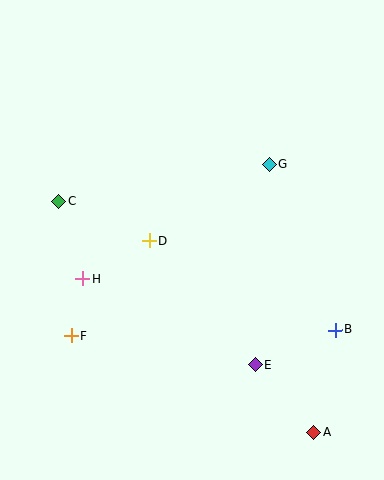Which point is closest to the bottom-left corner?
Point F is closest to the bottom-left corner.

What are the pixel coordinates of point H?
Point H is at (83, 279).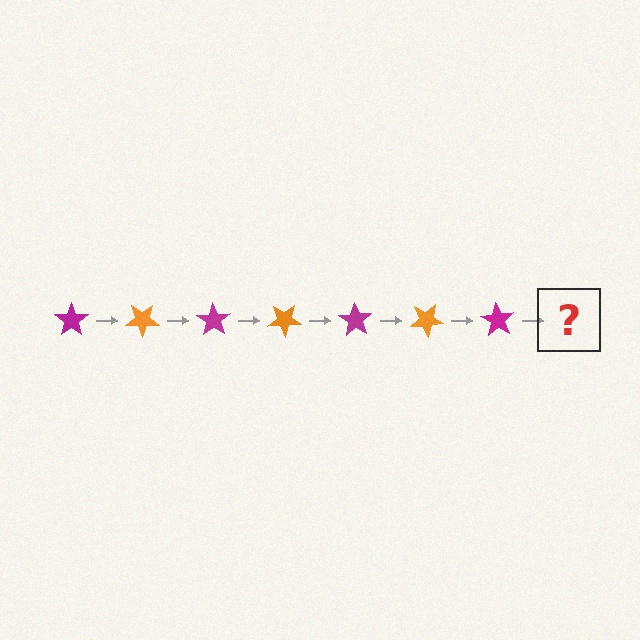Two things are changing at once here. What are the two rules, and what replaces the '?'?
The two rules are that it rotates 35 degrees each step and the color cycles through magenta and orange. The '?' should be an orange star, rotated 245 degrees from the start.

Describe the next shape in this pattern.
It should be an orange star, rotated 245 degrees from the start.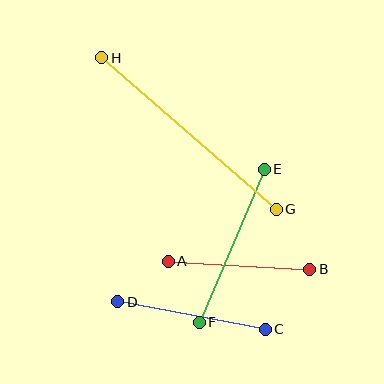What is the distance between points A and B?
The distance is approximately 142 pixels.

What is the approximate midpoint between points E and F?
The midpoint is at approximately (232, 246) pixels.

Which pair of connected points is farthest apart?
Points G and H are farthest apart.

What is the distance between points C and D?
The distance is approximately 150 pixels.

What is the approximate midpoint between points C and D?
The midpoint is at approximately (191, 316) pixels.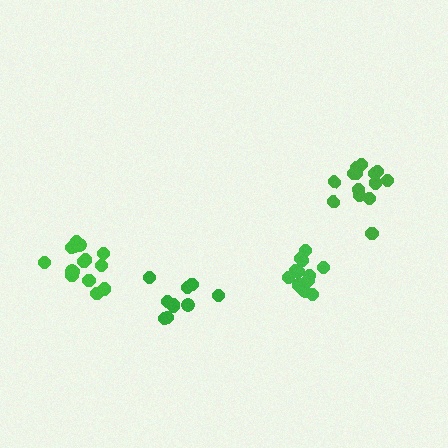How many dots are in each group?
Group 1: 14 dots, Group 2: 15 dots, Group 3: 10 dots, Group 4: 14 dots (53 total).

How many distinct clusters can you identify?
There are 4 distinct clusters.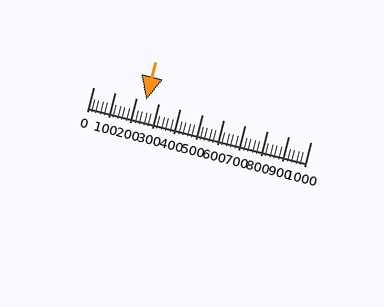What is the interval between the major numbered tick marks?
The major tick marks are spaced 100 units apart.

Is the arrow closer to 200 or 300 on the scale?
The arrow is closer to 200.